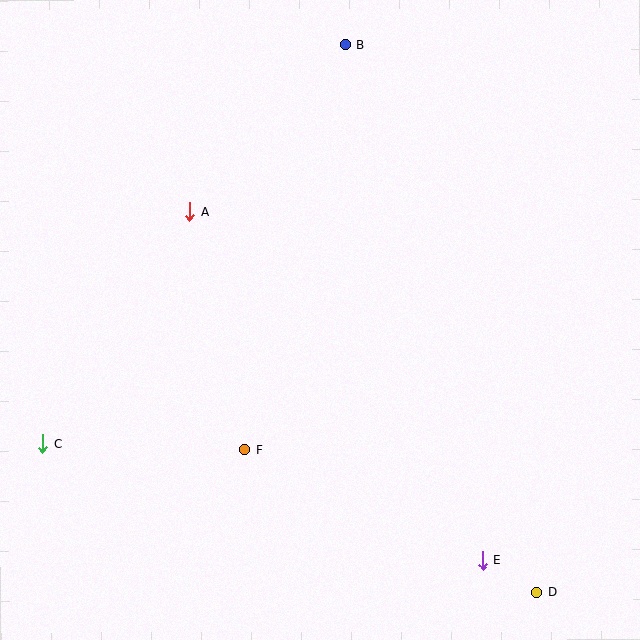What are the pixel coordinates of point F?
Point F is at (245, 450).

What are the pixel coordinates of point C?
Point C is at (43, 443).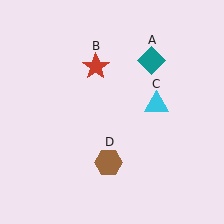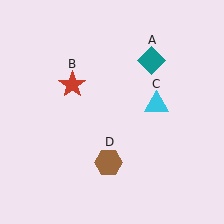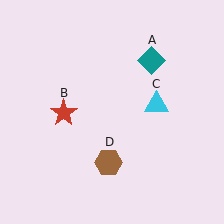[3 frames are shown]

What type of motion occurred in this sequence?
The red star (object B) rotated counterclockwise around the center of the scene.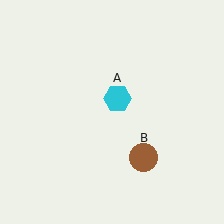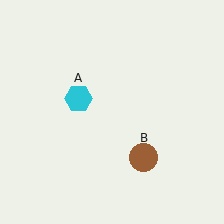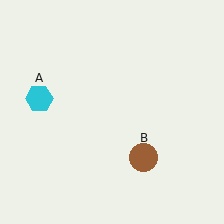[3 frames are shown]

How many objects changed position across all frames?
1 object changed position: cyan hexagon (object A).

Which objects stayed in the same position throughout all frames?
Brown circle (object B) remained stationary.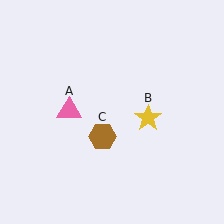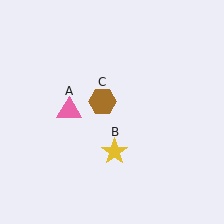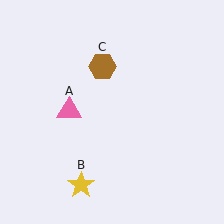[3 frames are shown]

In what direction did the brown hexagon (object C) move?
The brown hexagon (object C) moved up.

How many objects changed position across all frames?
2 objects changed position: yellow star (object B), brown hexagon (object C).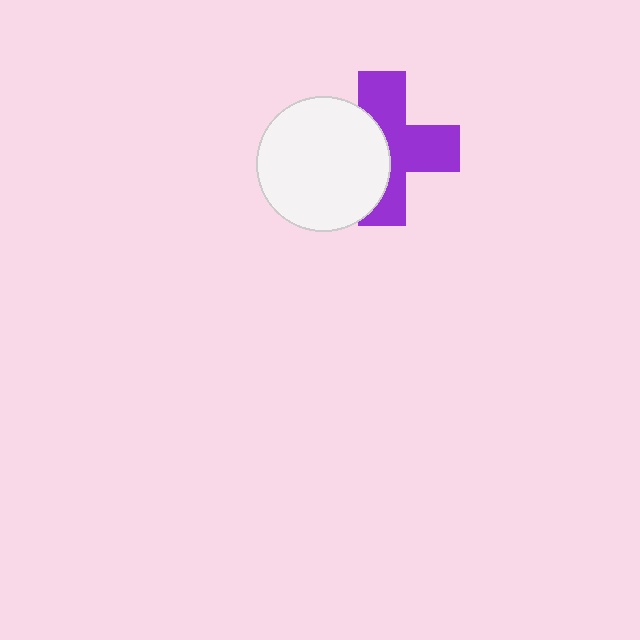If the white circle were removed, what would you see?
You would see the complete purple cross.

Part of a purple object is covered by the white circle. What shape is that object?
It is a cross.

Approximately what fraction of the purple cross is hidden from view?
Roughly 43% of the purple cross is hidden behind the white circle.